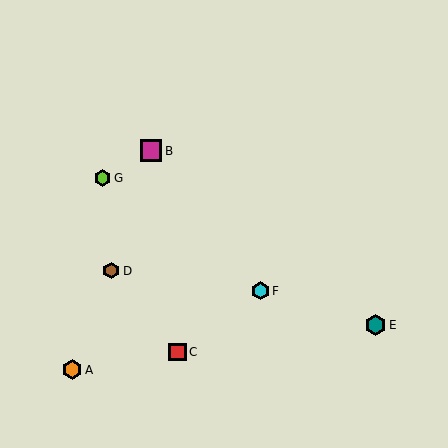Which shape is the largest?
The magenta square (labeled B) is the largest.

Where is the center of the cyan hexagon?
The center of the cyan hexagon is at (260, 291).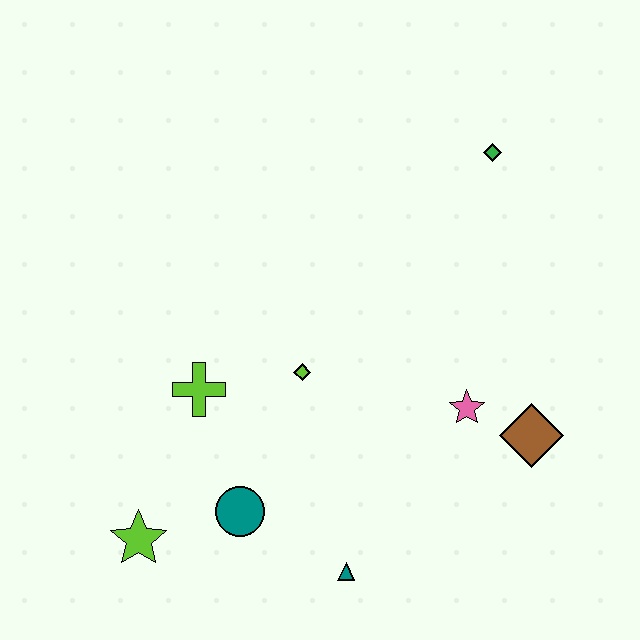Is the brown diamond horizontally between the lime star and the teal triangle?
No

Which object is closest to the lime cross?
The lime diamond is closest to the lime cross.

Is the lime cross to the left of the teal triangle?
Yes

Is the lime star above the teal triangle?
Yes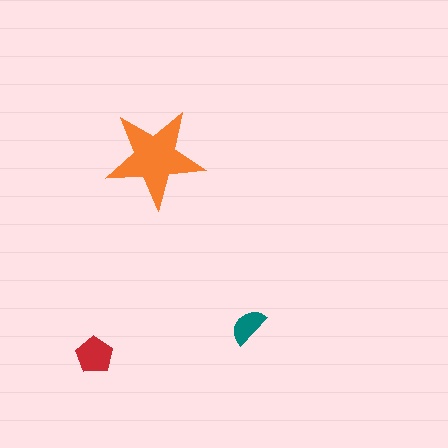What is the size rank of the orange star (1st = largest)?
1st.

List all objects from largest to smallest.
The orange star, the red pentagon, the teal semicircle.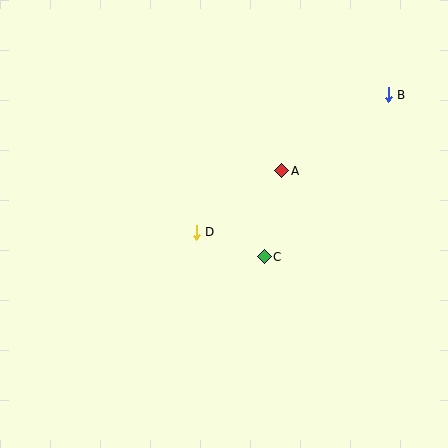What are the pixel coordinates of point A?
Point A is at (282, 171).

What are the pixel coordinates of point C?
Point C is at (264, 257).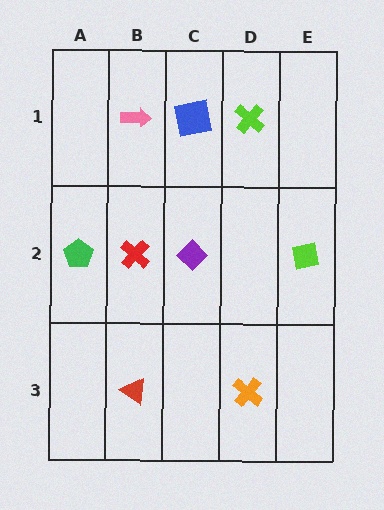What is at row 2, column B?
A red cross.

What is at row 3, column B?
A red triangle.